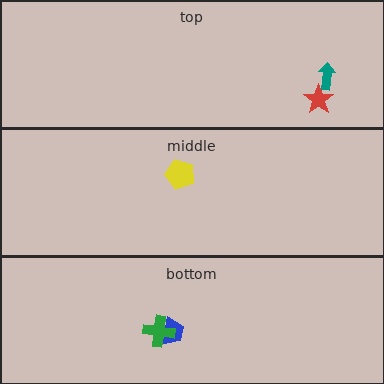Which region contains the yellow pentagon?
The middle region.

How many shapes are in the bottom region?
2.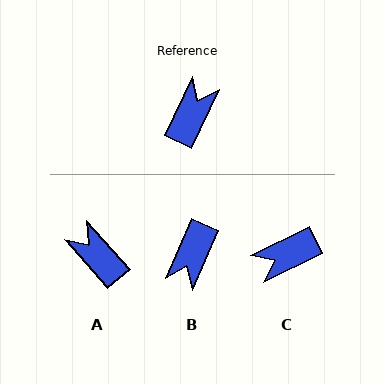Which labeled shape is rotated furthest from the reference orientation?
B, about 179 degrees away.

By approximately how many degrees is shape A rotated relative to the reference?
Approximately 67 degrees counter-clockwise.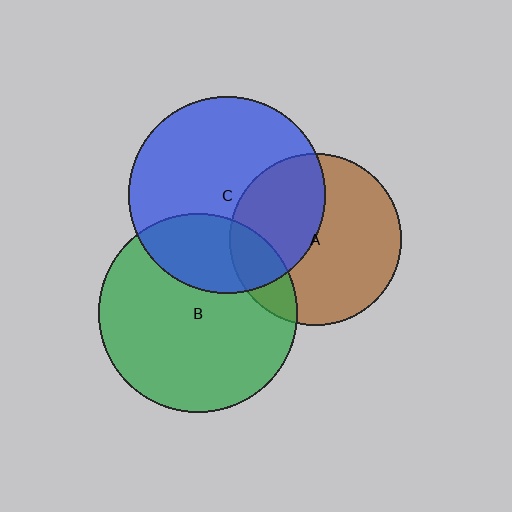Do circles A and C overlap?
Yes.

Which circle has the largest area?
Circle B (green).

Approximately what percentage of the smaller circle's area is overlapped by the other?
Approximately 40%.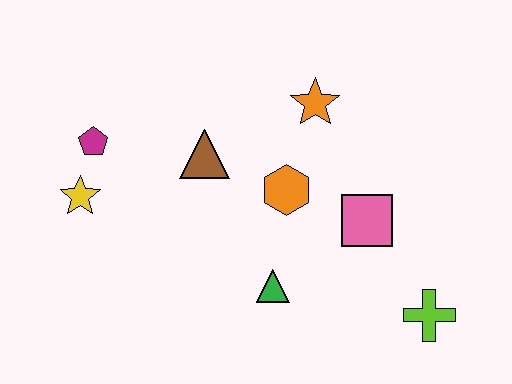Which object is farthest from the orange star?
The yellow star is farthest from the orange star.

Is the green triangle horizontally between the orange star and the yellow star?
Yes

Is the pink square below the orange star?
Yes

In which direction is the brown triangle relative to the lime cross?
The brown triangle is to the left of the lime cross.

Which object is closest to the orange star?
The orange hexagon is closest to the orange star.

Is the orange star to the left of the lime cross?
Yes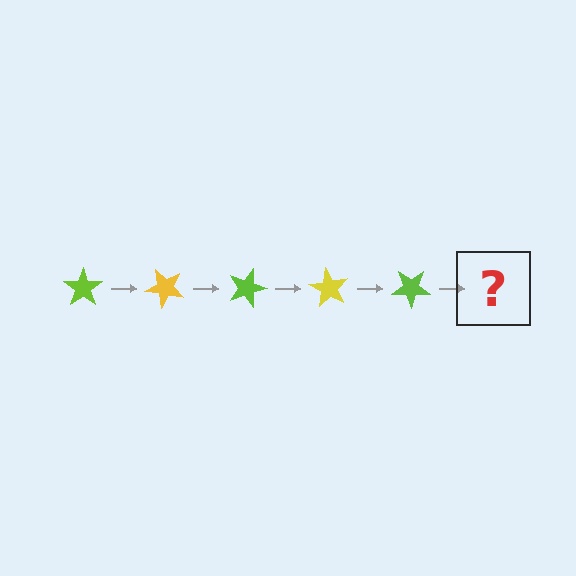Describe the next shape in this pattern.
It should be a yellow star, rotated 225 degrees from the start.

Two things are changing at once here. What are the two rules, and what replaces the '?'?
The two rules are that it rotates 45 degrees each step and the color cycles through lime and yellow. The '?' should be a yellow star, rotated 225 degrees from the start.